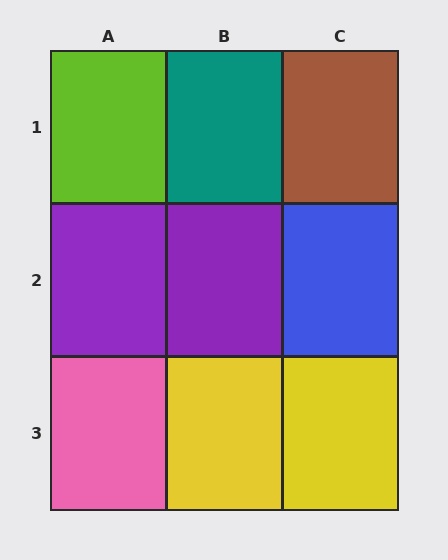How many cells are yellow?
2 cells are yellow.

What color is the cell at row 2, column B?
Purple.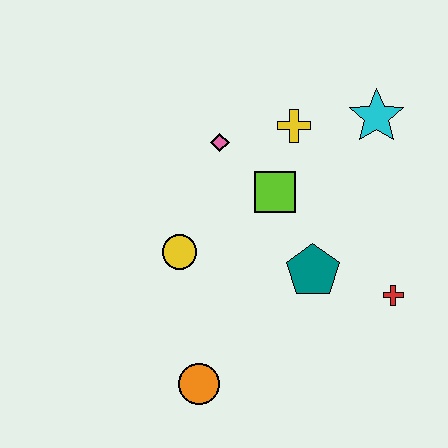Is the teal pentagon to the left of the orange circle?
No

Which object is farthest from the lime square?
The orange circle is farthest from the lime square.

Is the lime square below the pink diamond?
Yes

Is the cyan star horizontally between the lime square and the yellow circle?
No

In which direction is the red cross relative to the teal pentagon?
The red cross is to the right of the teal pentagon.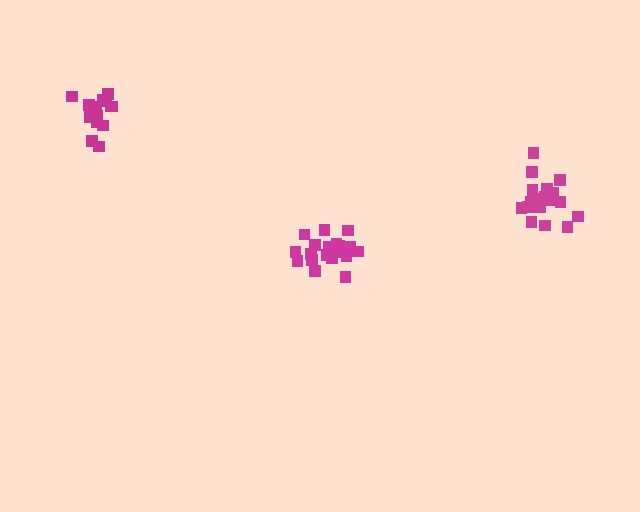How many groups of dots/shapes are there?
There are 3 groups.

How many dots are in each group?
Group 1: 20 dots, Group 2: 18 dots, Group 3: 15 dots (53 total).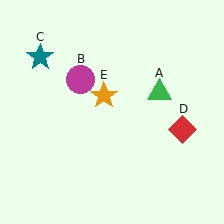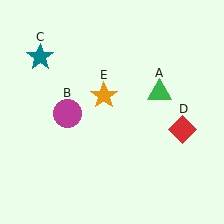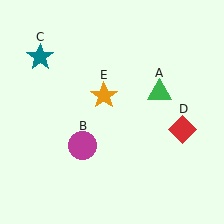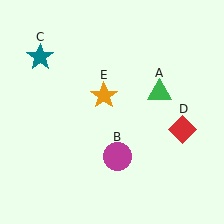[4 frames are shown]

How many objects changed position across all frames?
1 object changed position: magenta circle (object B).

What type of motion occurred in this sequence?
The magenta circle (object B) rotated counterclockwise around the center of the scene.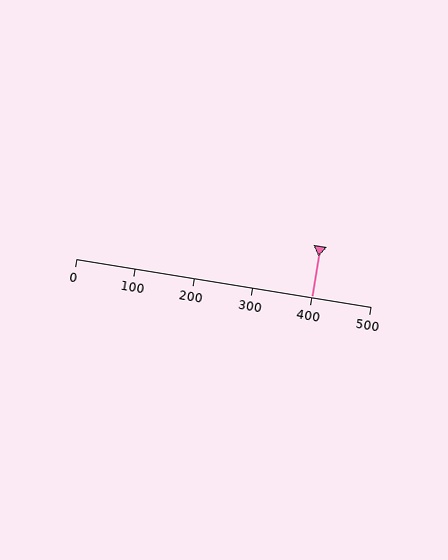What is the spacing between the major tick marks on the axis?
The major ticks are spaced 100 apart.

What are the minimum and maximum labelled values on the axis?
The axis runs from 0 to 500.